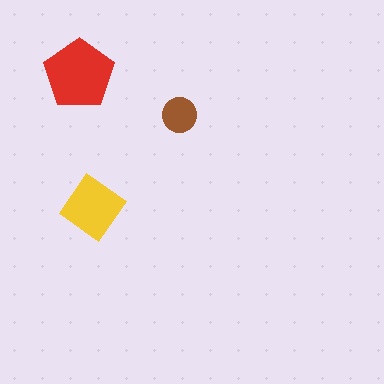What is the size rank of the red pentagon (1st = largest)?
1st.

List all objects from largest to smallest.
The red pentagon, the yellow diamond, the brown circle.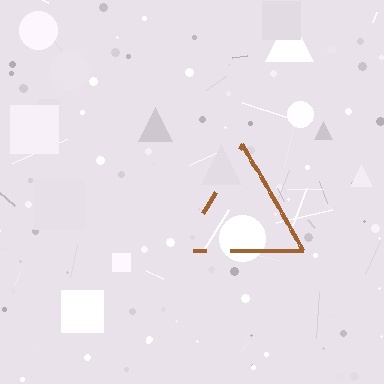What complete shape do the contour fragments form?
The contour fragments form a triangle.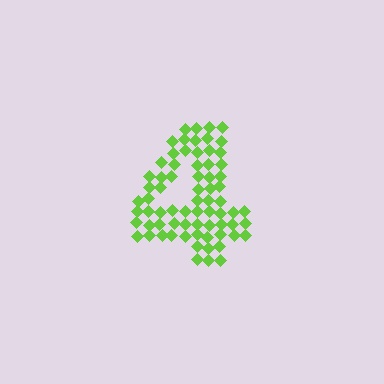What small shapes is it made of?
It is made of small diamonds.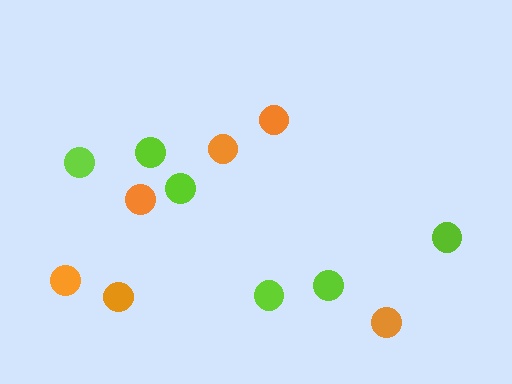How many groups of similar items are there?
There are 2 groups: one group of orange circles (6) and one group of lime circles (6).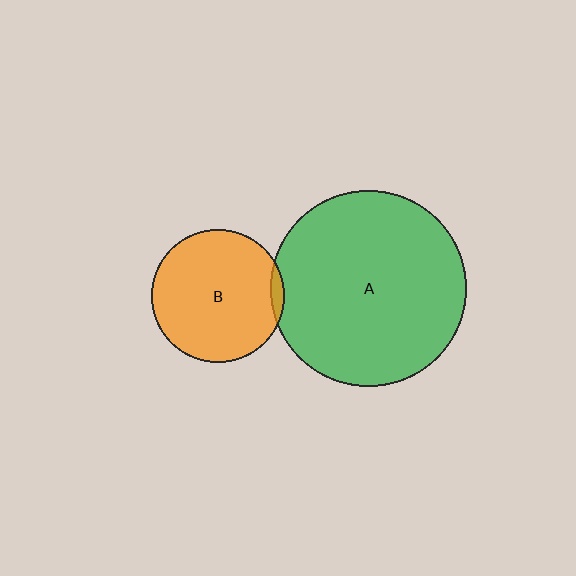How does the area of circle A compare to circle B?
Approximately 2.2 times.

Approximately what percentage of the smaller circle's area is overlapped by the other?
Approximately 5%.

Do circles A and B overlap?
Yes.